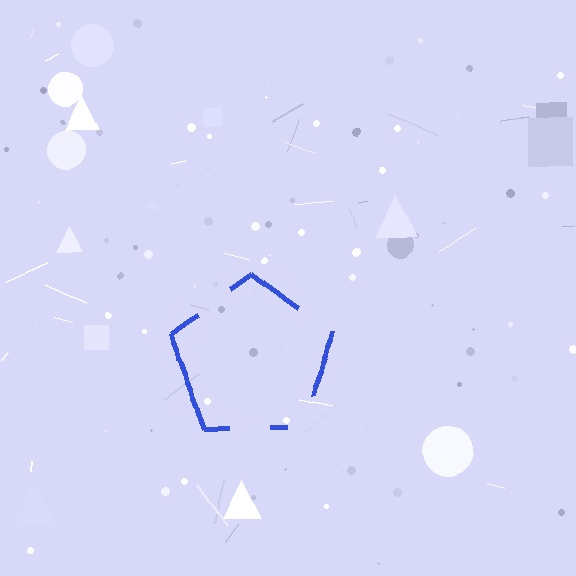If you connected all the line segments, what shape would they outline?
They would outline a pentagon.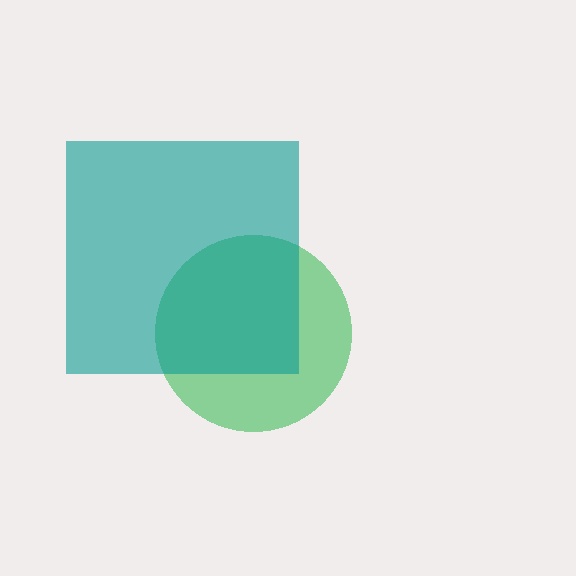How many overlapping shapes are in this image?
There are 2 overlapping shapes in the image.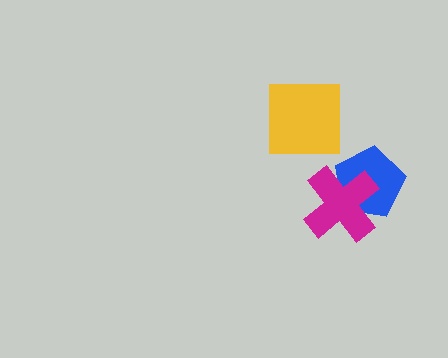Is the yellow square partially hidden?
No, no other shape covers it.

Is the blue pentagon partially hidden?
Yes, it is partially covered by another shape.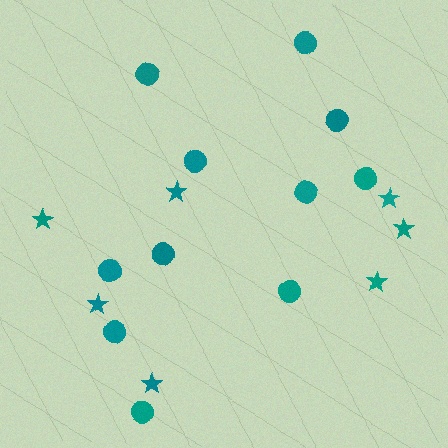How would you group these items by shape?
There are 2 groups: one group of circles (11) and one group of stars (7).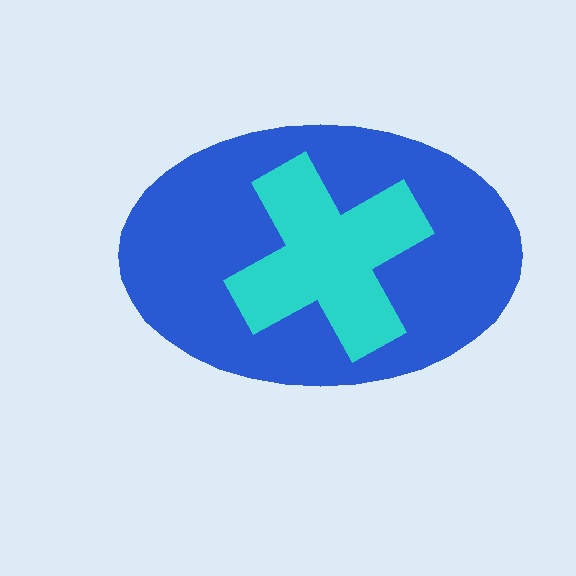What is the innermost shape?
The cyan cross.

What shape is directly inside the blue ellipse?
The cyan cross.